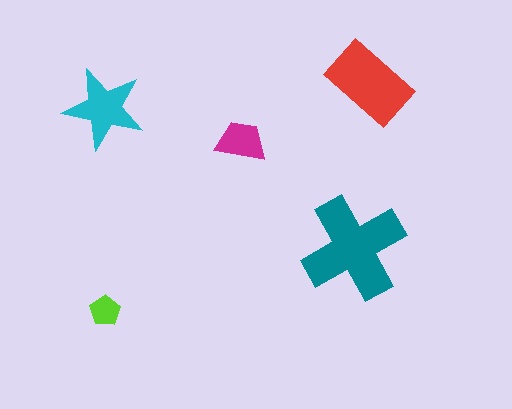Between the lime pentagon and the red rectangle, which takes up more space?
The red rectangle.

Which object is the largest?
The teal cross.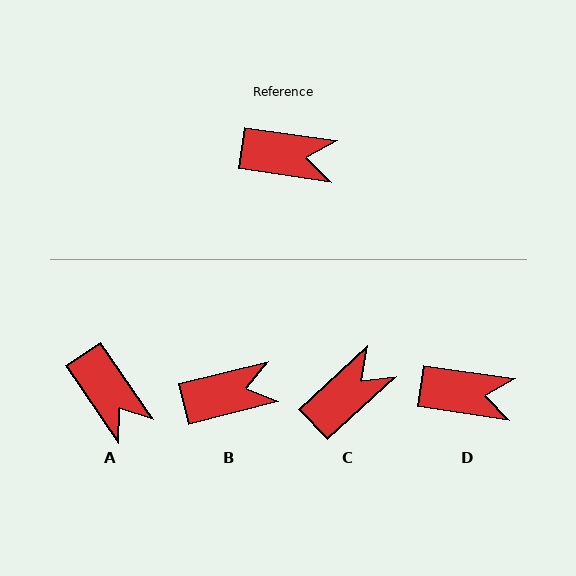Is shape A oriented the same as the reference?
No, it is off by about 48 degrees.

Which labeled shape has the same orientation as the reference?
D.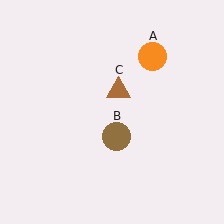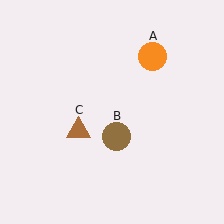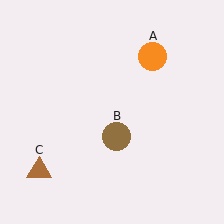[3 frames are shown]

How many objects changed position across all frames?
1 object changed position: brown triangle (object C).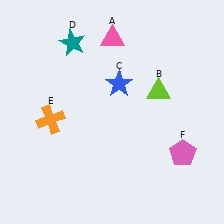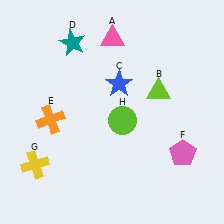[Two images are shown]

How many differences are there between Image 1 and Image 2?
There are 2 differences between the two images.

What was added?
A yellow cross (G), a lime circle (H) were added in Image 2.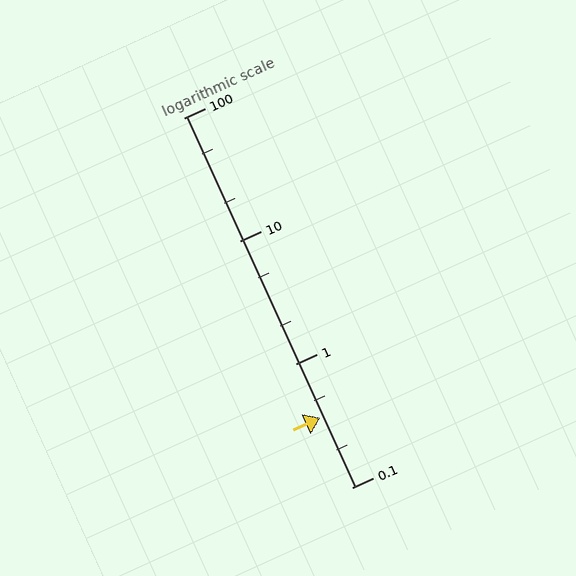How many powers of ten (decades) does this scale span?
The scale spans 3 decades, from 0.1 to 100.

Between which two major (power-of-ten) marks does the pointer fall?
The pointer is between 0.1 and 1.